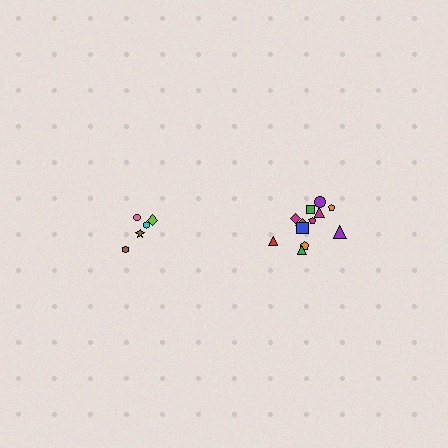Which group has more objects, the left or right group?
The right group.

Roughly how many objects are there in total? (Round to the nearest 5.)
Roughly 15 objects in total.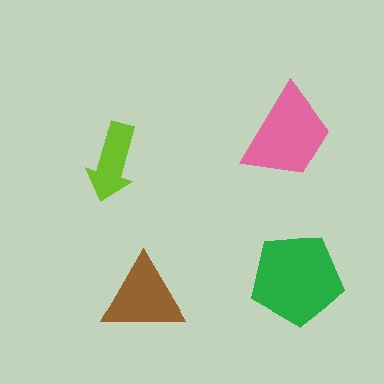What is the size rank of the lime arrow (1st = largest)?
4th.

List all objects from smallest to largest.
The lime arrow, the brown triangle, the pink trapezoid, the green pentagon.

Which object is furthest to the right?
The green pentagon is rightmost.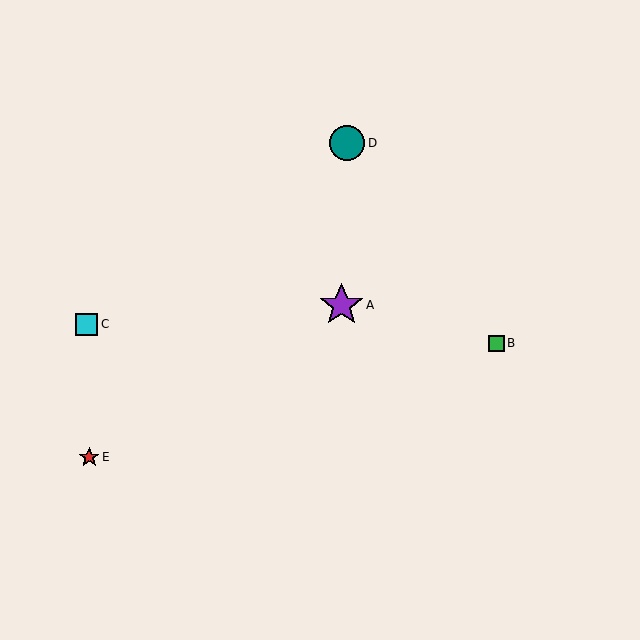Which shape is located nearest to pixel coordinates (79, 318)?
The cyan square (labeled C) at (87, 324) is nearest to that location.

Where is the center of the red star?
The center of the red star is at (89, 457).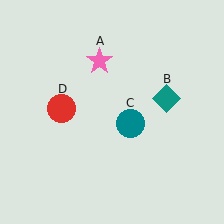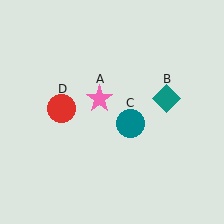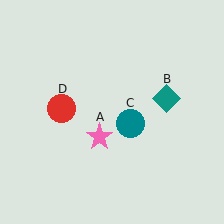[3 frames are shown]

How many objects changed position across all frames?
1 object changed position: pink star (object A).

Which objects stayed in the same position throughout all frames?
Teal diamond (object B) and teal circle (object C) and red circle (object D) remained stationary.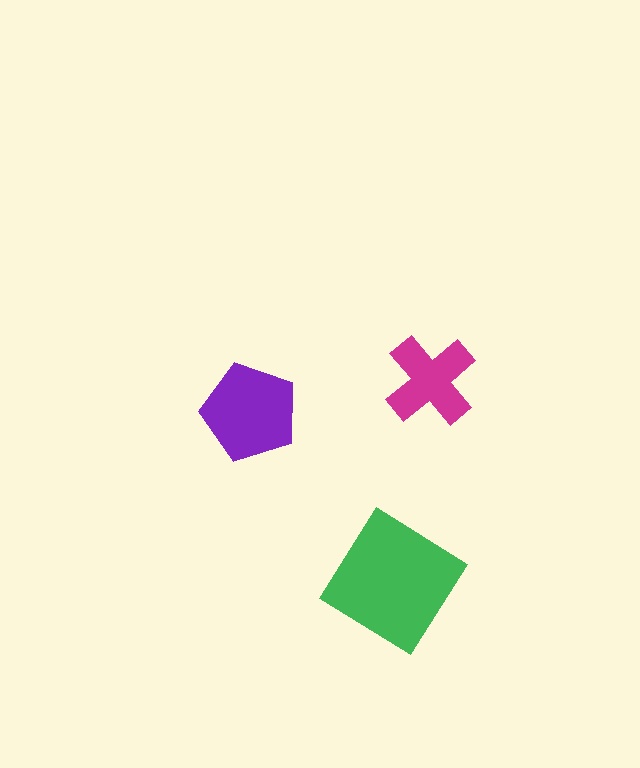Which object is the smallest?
The magenta cross.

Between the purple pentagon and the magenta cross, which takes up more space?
The purple pentagon.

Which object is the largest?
The green diamond.